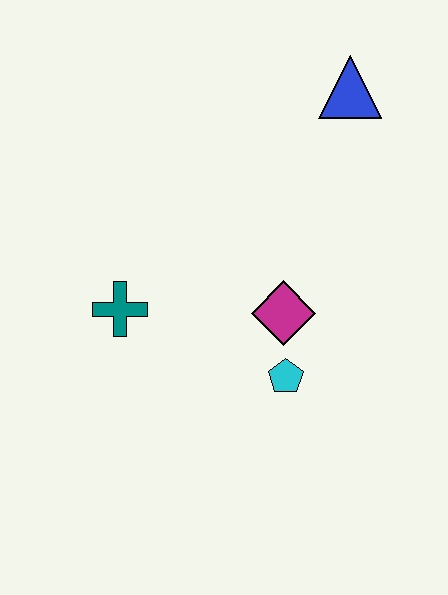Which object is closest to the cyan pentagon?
The magenta diamond is closest to the cyan pentagon.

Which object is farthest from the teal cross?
The blue triangle is farthest from the teal cross.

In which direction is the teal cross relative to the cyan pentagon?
The teal cross is to the left of the cyan pentagon.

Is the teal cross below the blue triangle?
Yes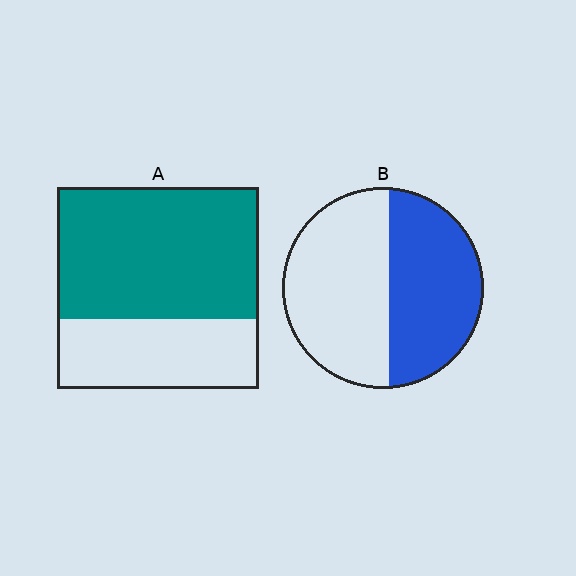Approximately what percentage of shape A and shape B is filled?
A is approximately 65% and B is approximately 45%.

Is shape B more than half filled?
Roughly half.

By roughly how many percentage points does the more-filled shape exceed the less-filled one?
By roughly 20 percentage points (A over B).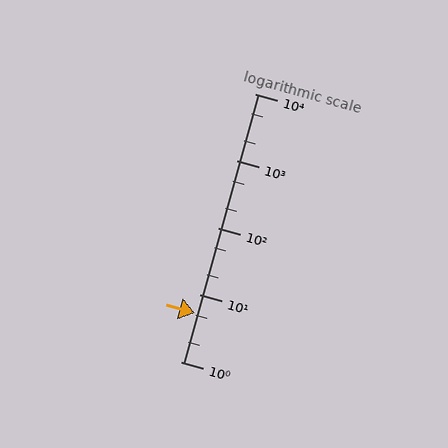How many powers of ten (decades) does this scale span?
The scale spans 4 decades, from 1 to 10000.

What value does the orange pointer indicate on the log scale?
The pointer indicates approximately 5.3.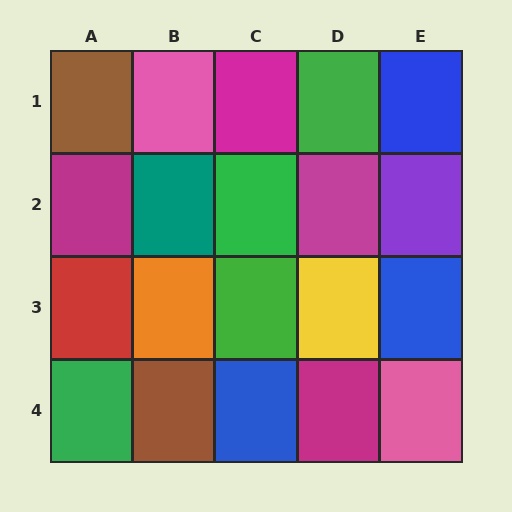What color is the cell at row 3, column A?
Red.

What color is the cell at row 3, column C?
Green.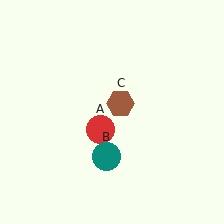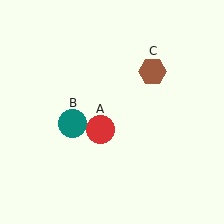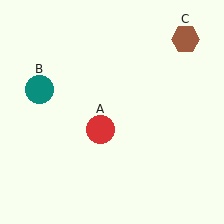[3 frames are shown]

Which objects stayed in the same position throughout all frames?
Red circle (object A) remained stationary.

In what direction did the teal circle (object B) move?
The teal circle (object B) moved up and to the left.